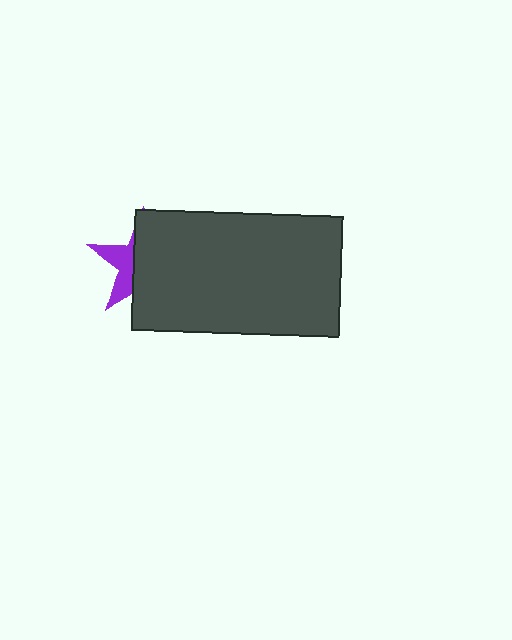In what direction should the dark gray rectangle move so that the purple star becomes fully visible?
The dark gray rectangle should move right. That is the shortest direction to clear the overlap and leave the purple star fully visible.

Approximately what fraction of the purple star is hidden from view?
Roughly 64% of the purple star is hidden behind the dark gray rectangle.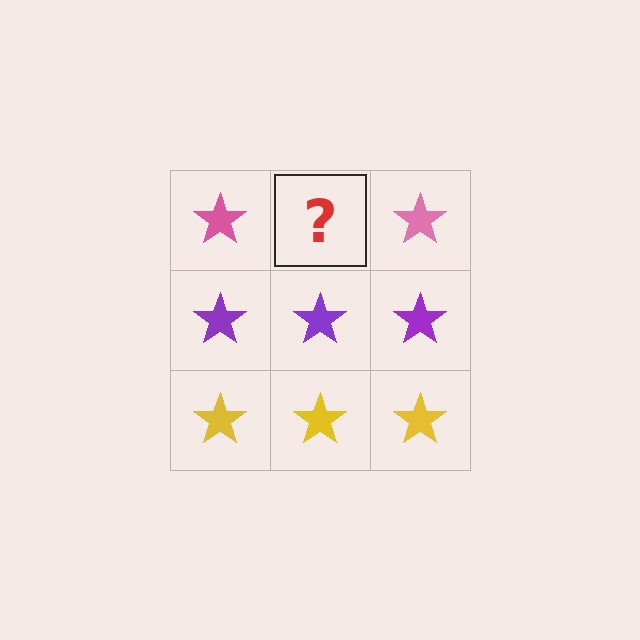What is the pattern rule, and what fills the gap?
The rule is that each row has a consistent color. The gap should be filled with a pink star.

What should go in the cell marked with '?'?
The missing cell should contain a pink star.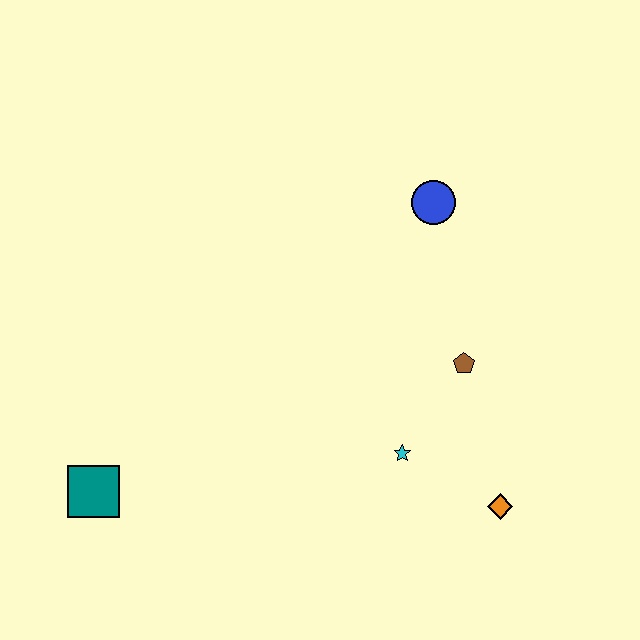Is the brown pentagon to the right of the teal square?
Yes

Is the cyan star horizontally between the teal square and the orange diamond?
Yes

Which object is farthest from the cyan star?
The teal square is farthest from the cyan star.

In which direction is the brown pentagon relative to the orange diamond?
The brown pentagon is above the orange diamond.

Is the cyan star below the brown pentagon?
Yes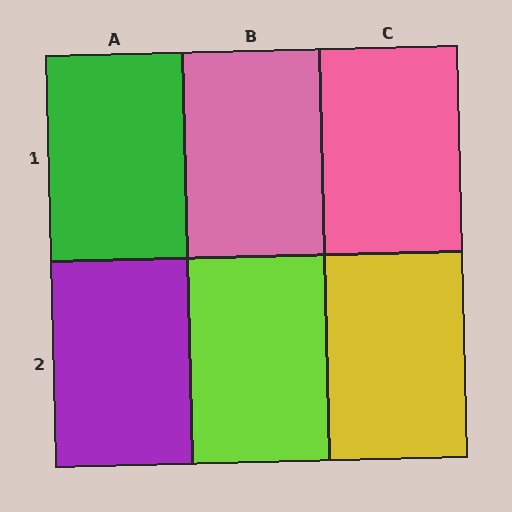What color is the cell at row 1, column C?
Pink.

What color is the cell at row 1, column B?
Pink.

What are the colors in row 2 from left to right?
Purple, lime, yellow.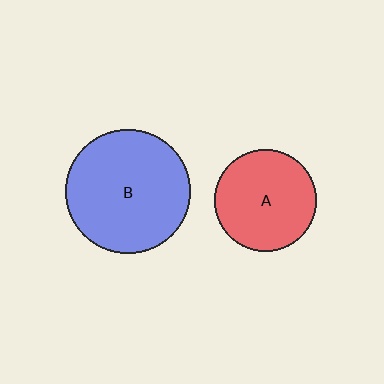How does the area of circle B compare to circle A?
Approximately 1.5 times.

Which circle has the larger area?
Circle B (blue).